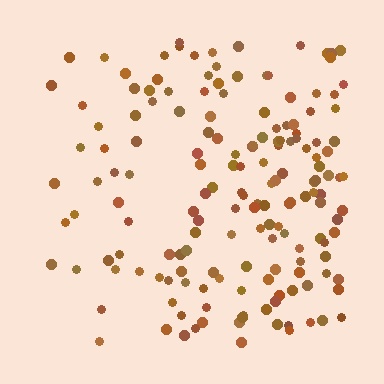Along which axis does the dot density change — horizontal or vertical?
Horizontal.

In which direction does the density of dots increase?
From left to right, with the right side densest.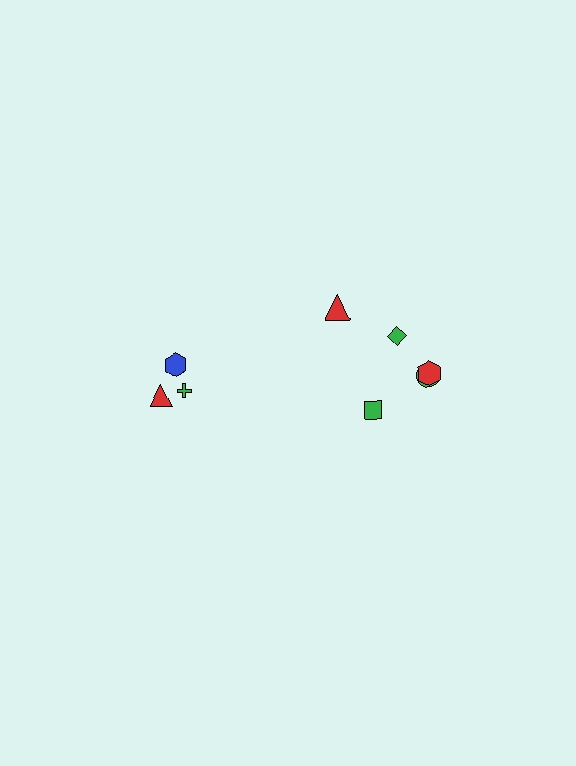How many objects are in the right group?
There are 5 objects.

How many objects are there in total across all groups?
There are 8 objects.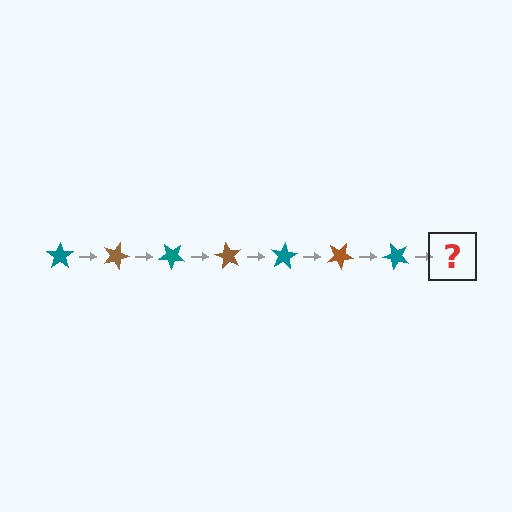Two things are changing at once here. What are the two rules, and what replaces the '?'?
The two rules are that it rotates 20 degrees each step and the color cycles through teal and brown. The '?' should be a brown star, rotated 140 degrees from the start.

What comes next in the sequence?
The next element should be a brown star, rotated 140 degrees from the start.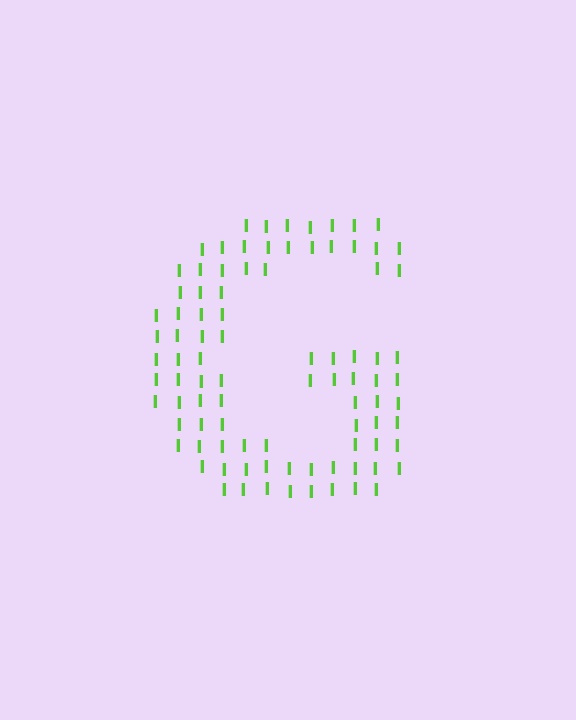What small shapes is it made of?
It is made of small letter I's.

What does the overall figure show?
The overall figure shows the letter G.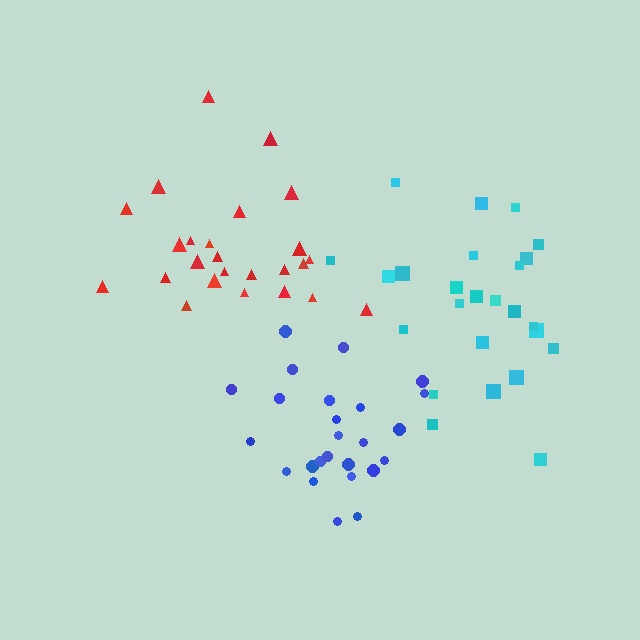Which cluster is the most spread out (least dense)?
Cyan.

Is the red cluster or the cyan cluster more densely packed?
Red.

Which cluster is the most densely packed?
Blue.